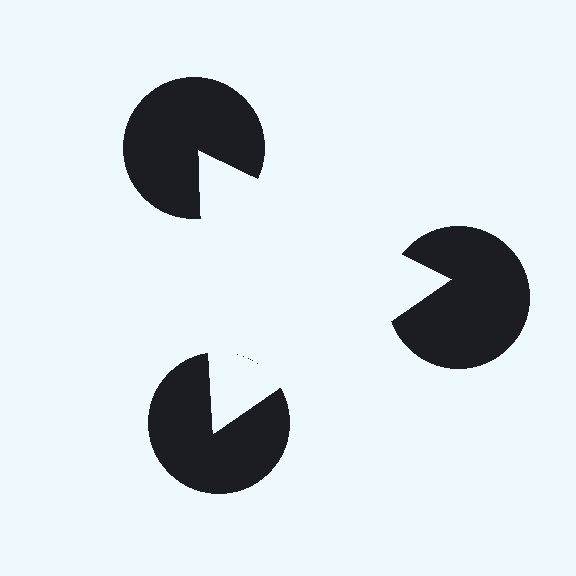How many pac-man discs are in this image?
There are 3 — one at each vertex of the illusory triangle.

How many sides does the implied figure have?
3 sides.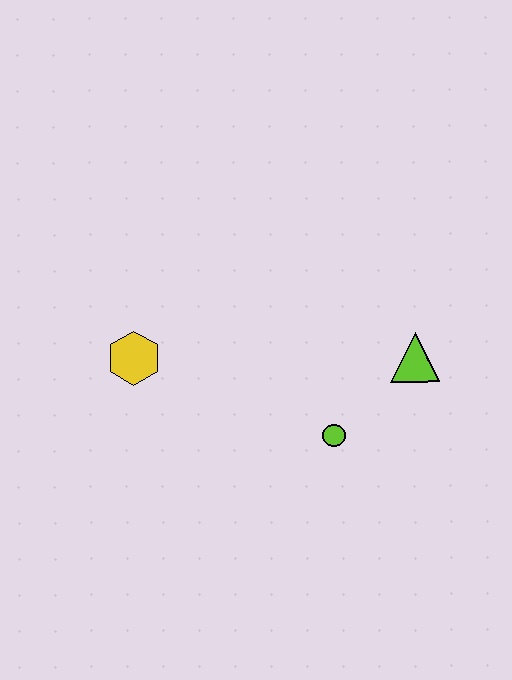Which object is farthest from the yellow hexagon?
The lime triangle is farthest from the yellow hexagon.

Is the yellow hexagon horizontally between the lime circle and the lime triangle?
No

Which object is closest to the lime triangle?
The lime circle is closest to the lime triangle.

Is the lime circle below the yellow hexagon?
Yes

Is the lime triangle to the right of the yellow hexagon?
Yes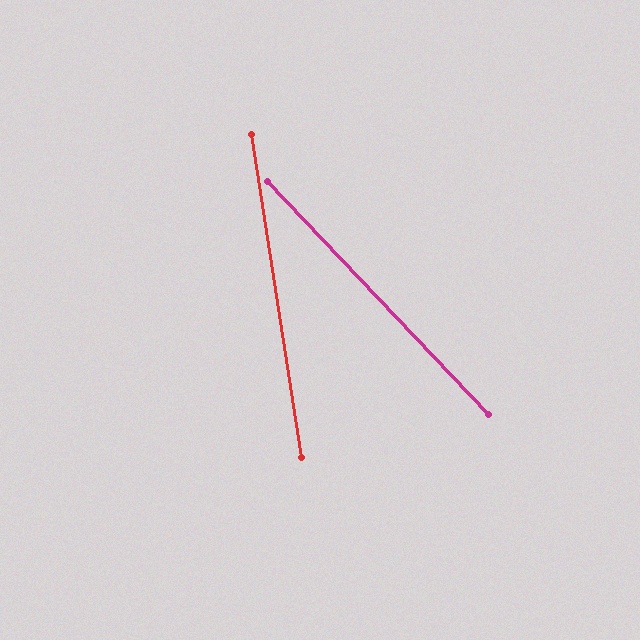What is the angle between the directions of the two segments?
Approximately 35 degrees.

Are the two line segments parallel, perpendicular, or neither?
Neither parallel nor perpendicular — they differ by about 35°.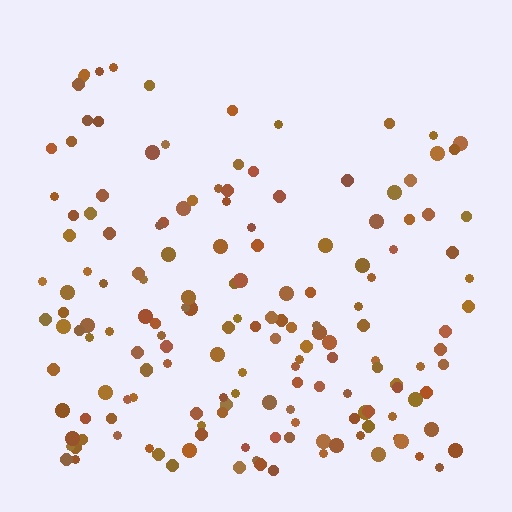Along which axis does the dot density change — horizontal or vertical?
Vertical.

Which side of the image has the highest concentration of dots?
The bottom.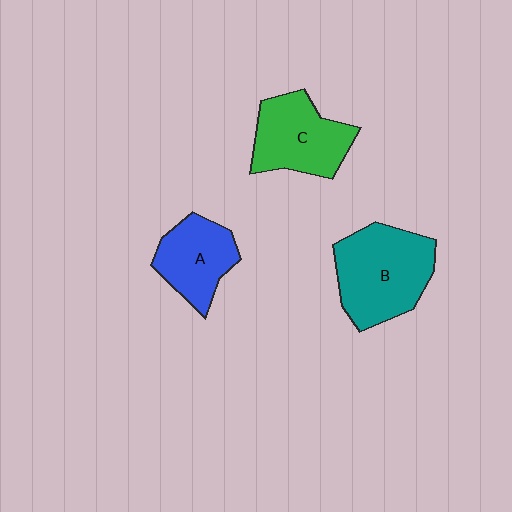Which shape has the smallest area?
Shape A (blue).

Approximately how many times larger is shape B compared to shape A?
Approximately 1.5 times.